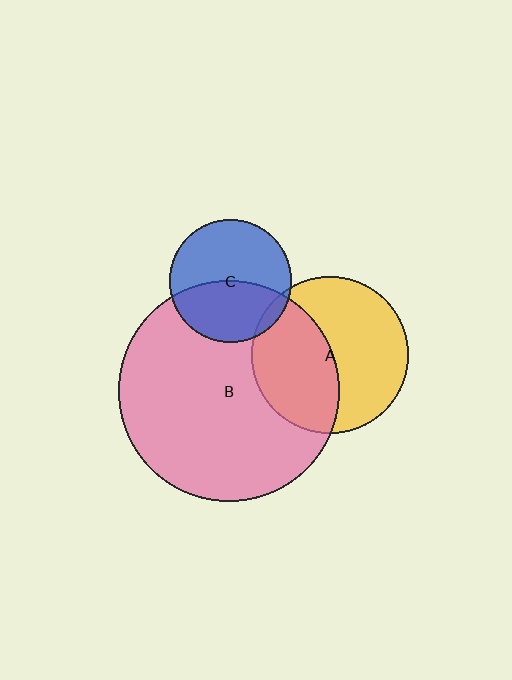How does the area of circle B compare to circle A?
Approximately 2.0 times.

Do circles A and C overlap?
Yes.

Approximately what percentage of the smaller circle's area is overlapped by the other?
Approximately 5%.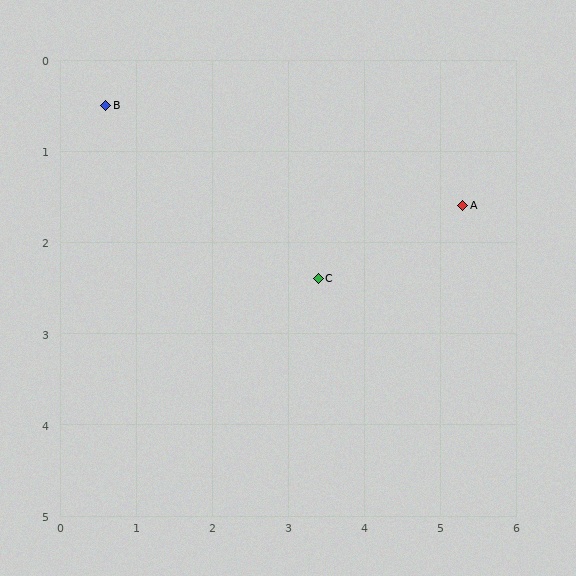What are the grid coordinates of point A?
Point A is at approximately (5.3, 1.6).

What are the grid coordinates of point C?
Point C is at approximately (3.4, 2.4).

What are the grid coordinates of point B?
Point B is at approximately (0.6, 0.5).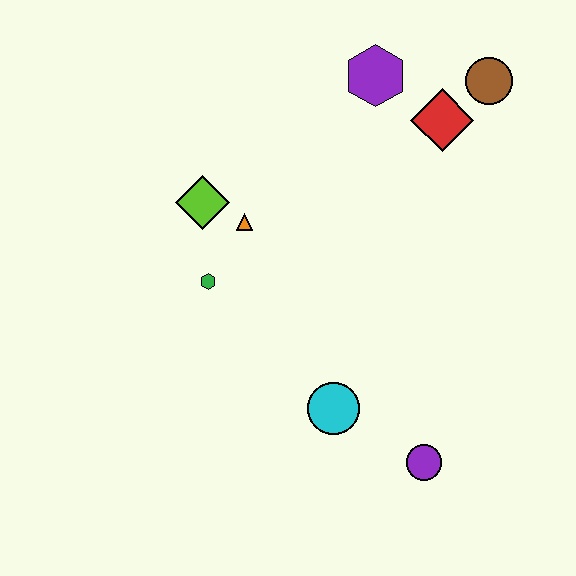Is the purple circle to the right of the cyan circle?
Yes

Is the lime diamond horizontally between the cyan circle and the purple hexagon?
No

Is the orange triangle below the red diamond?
Yes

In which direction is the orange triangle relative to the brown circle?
The orange triangle is to the left of the brown circle.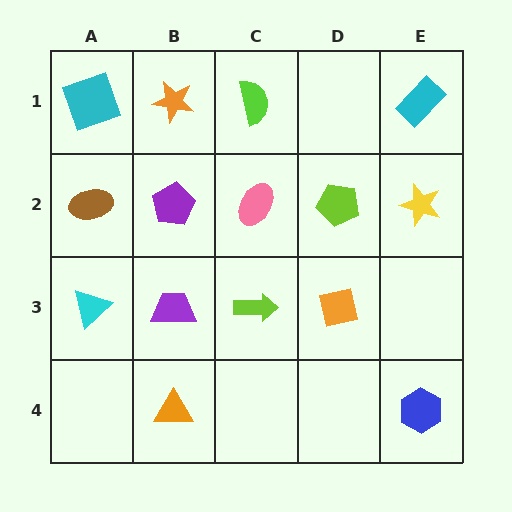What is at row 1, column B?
An orange star.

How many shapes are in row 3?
4 shapes.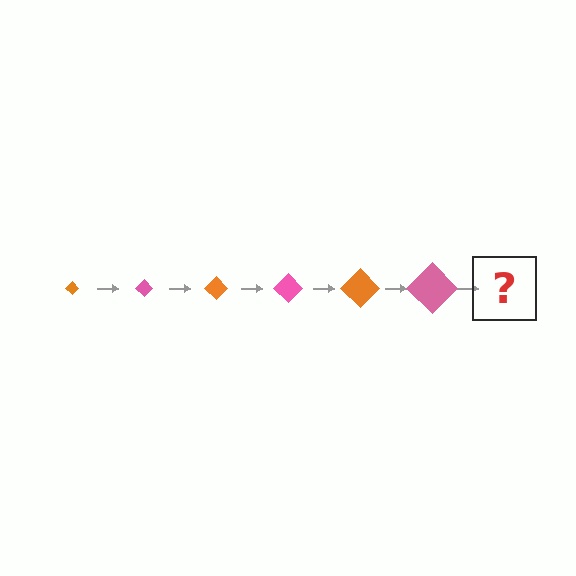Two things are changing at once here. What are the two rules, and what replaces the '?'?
The two rules are that the diamond grows larger each step and the color cycles through orange and pink. The '?' should be an orange diamond, larger than the previous one.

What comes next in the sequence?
The next element should be an orange diamond, larger than the previous one.